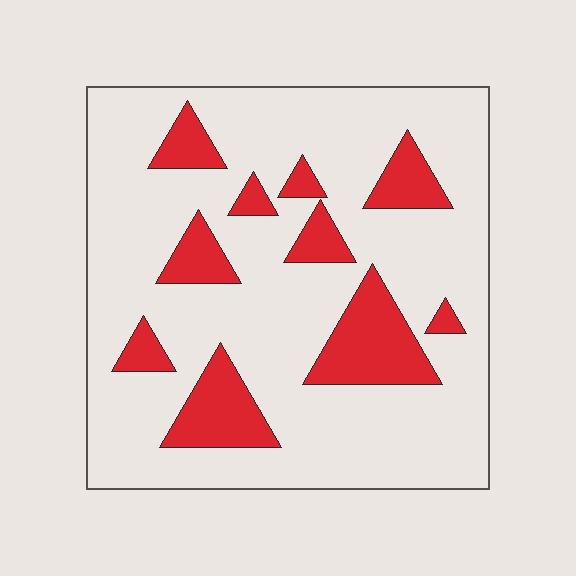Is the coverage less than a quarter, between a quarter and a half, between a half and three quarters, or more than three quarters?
Less than a quarter.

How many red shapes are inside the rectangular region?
10.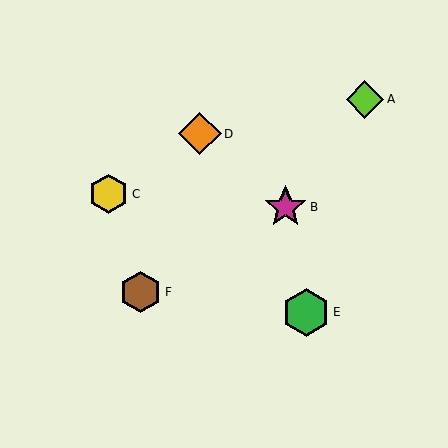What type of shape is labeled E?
Shape E is a green hexagon.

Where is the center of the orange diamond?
The center of the orange diamond is at (200, 134).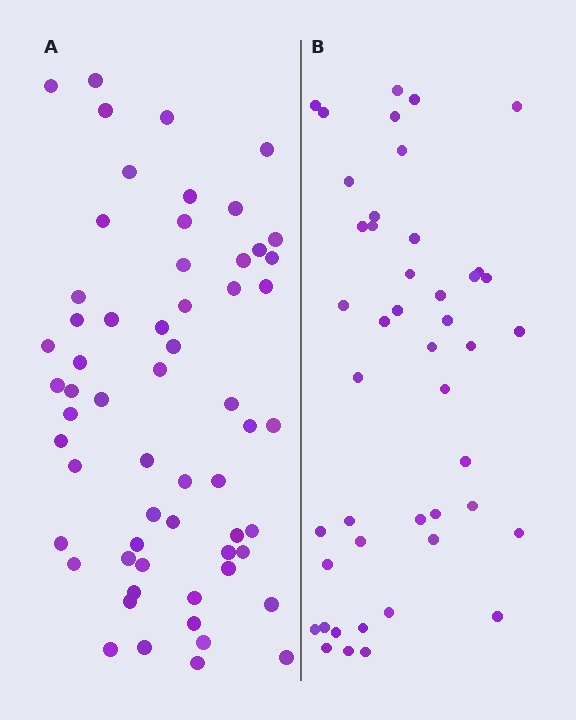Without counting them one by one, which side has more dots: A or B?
Region A (the left region) has more dots.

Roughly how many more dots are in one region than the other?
Region A has approximately 15 more dots than region B.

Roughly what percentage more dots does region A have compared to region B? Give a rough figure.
About 35% more.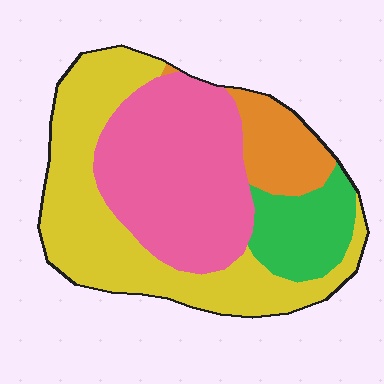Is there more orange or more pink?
Pink.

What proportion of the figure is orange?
Orange takes up about one tenth (1/10) of the figure.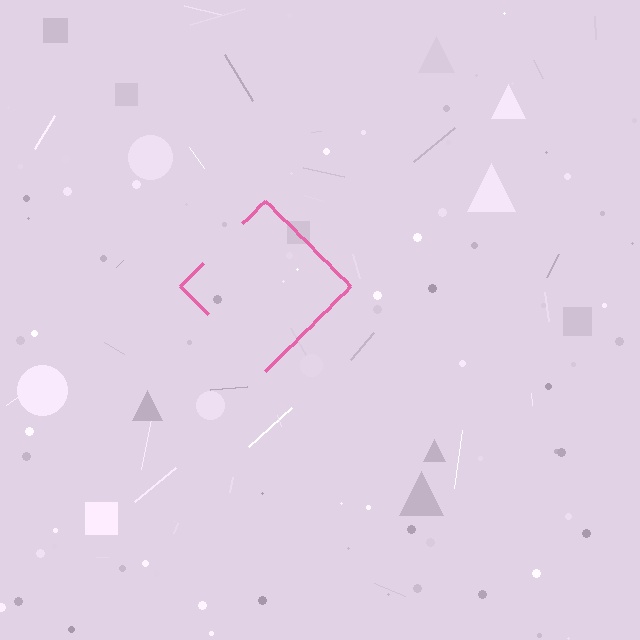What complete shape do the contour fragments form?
The contour fragments form a diamond.